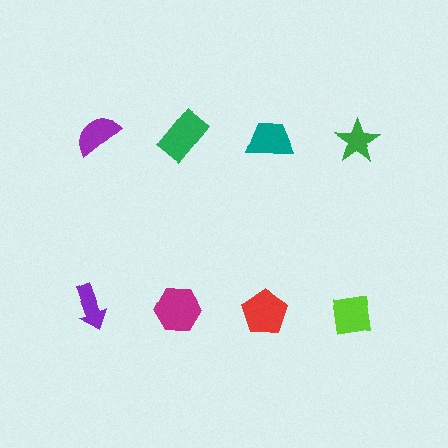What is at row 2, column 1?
A purple arrow.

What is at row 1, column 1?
A purple semicircle.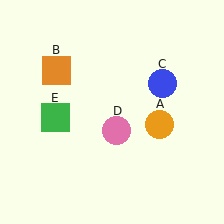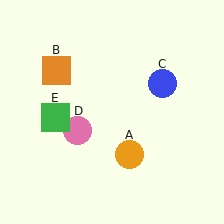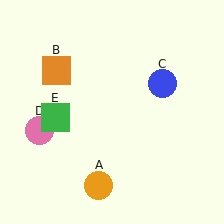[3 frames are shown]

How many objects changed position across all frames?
2 objects changed position: orange circle (object A), pink circle (object D).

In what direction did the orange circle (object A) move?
The orange circle (object A) moved down and to the left.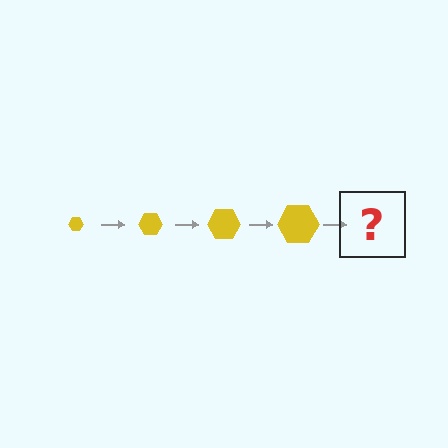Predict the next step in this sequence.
The next step is a yellow hexagon, larger than the previous one.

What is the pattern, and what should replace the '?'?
The pattern is that the hexagon gets progressively larger each step. The '?' should be a yellow hexagon, larger than the previous one.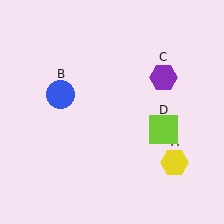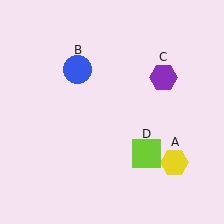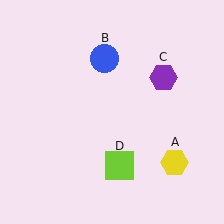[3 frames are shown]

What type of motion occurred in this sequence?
The blue circle (object B), lime square (object D) rotated clockwise around the center of the scene.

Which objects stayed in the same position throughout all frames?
Yellow hexagon (object A) and purple hexagon (object C) remained stationary.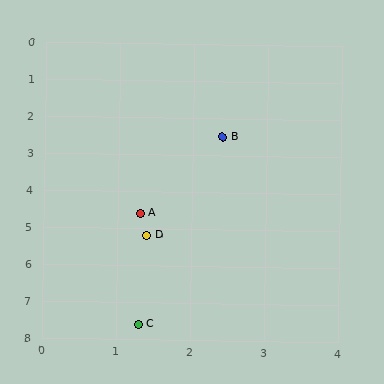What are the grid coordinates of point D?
Point D is at approximately (1.4, 5.2).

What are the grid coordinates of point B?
Point B is at approximately (2.4, 2.5).